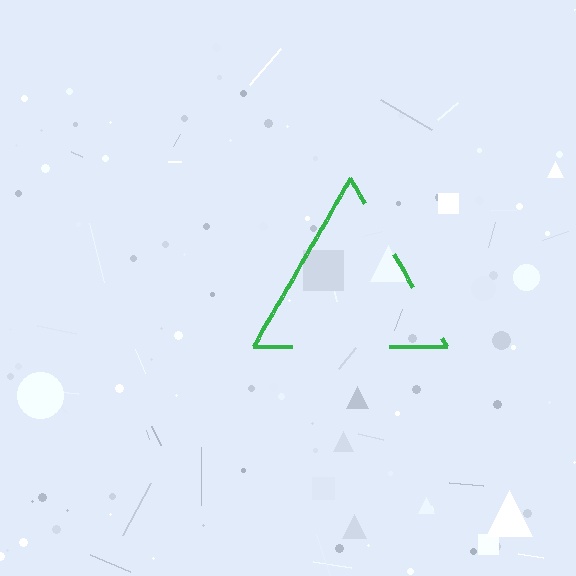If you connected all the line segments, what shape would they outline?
They would outline a triangle.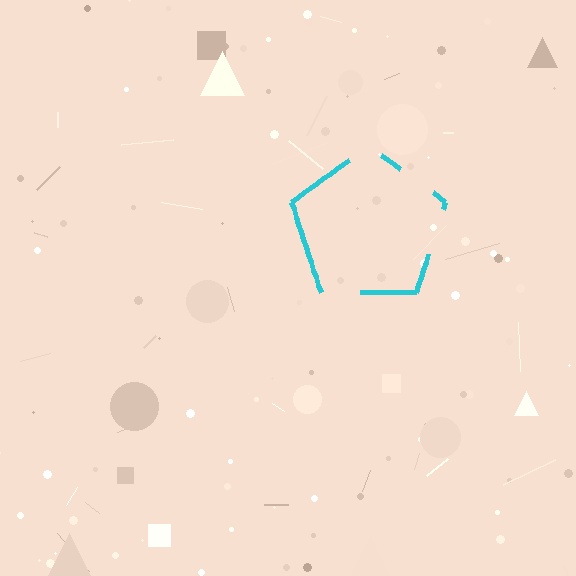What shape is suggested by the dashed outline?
The dashed outline suggests a pentagon.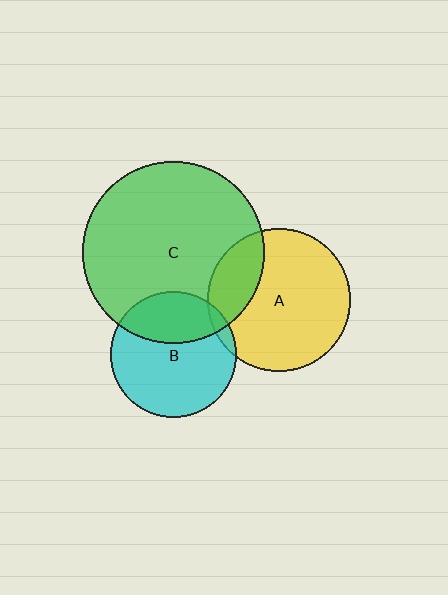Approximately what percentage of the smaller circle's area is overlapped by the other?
Approximately 30%.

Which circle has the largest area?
Circle C (green).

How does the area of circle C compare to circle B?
Approximately 2.1 times.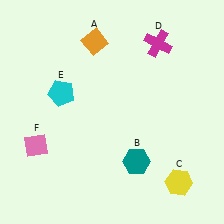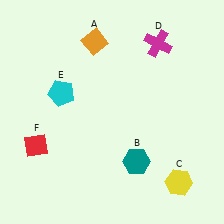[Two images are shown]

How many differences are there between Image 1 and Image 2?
There is 1 difference between the two images.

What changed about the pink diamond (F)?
In Image 1, F is pink. In Image 2, it changed to red.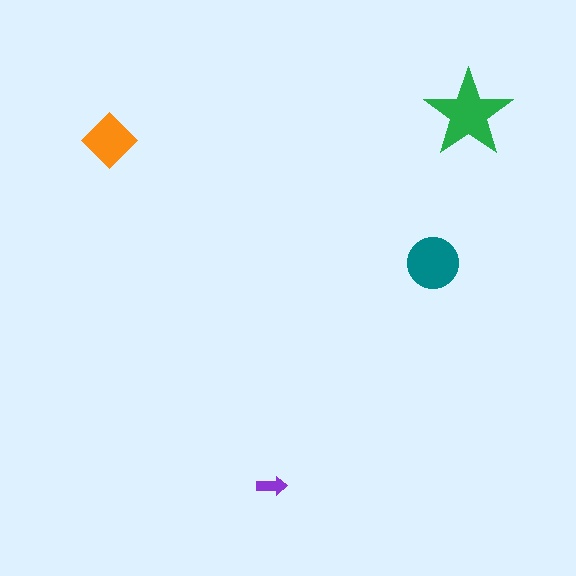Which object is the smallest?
The purple arrow.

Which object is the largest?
The green star.